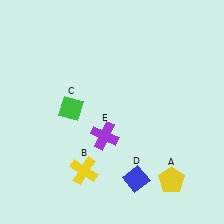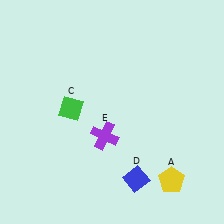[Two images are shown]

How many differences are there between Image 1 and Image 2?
There is 1 difference between the two images.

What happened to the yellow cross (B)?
The yellow cross (B) was removed in Image 2. It was in the bottom-left area of Image 1.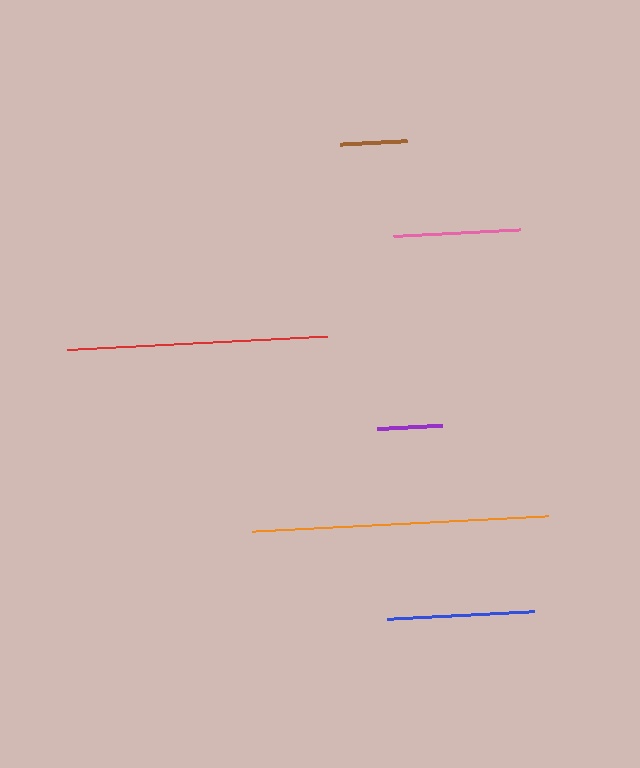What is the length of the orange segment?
The orange segment is approximately 297 pixels long.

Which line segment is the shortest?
The purple line is the shortest at approximately 65 pixels.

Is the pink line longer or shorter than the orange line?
The orange line is longer than the pink line.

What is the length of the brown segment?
The brown segment is approximately 67 pixels long.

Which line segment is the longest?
The orange line is the longest at approximately 297 pixels.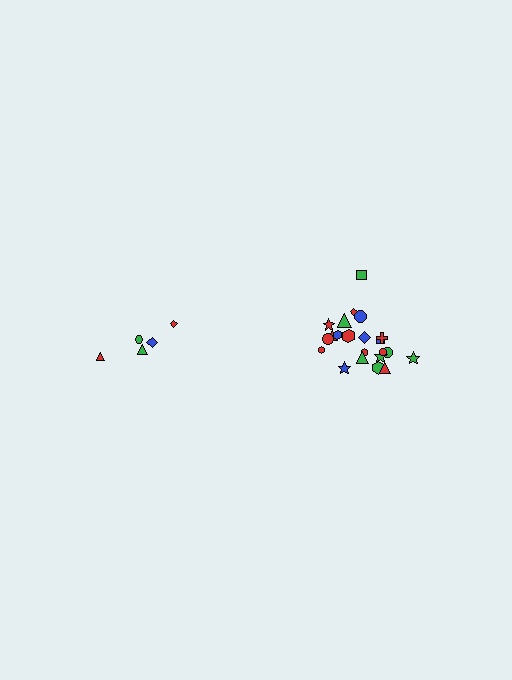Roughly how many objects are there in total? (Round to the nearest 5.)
Roughly 25 objects in total.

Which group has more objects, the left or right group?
The right group.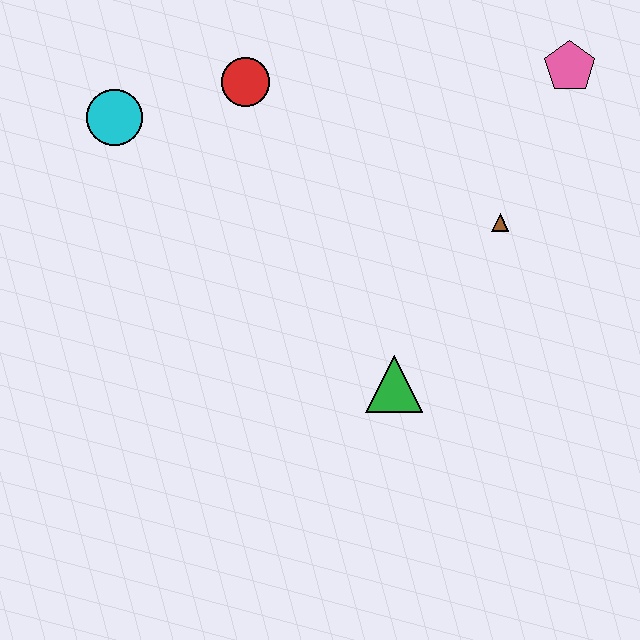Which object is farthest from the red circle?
The green triangle is farthest from the red circle.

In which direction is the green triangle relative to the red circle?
The green triangle is below the red circle.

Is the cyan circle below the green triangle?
No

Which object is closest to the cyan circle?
The red circle is closest to the cyan circle.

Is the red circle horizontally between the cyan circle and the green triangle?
Yes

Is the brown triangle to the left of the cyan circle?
No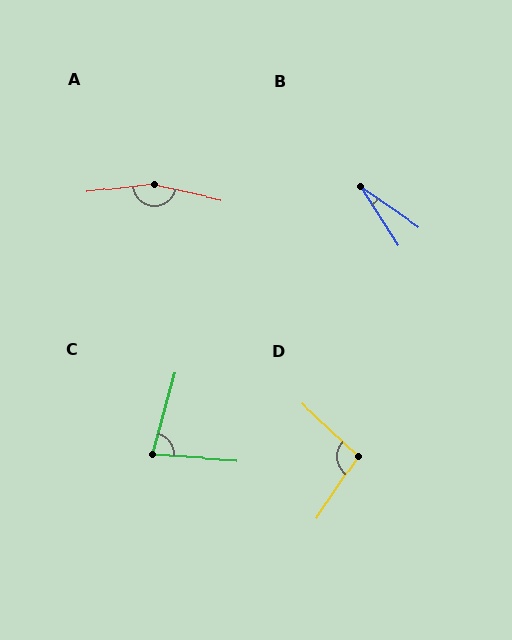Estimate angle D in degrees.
Approximately 99 degrees.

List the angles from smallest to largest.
B (23°), C (78°), D (99°), A (161°).